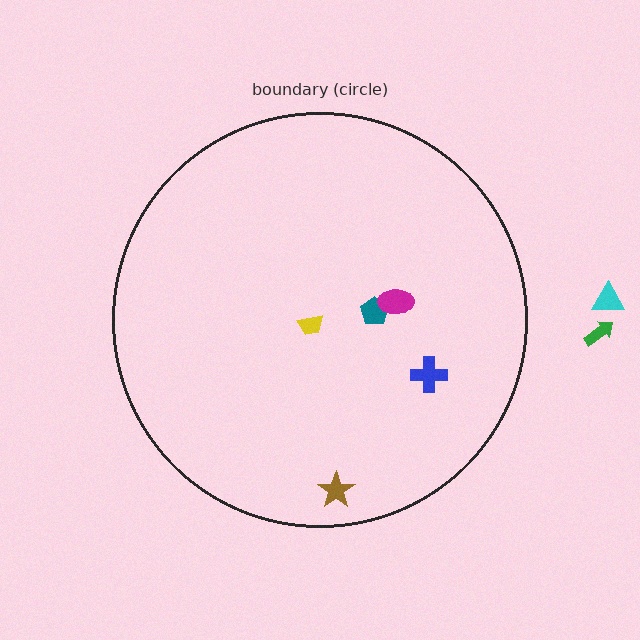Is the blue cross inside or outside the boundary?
Inside.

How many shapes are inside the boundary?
5 inside, 2 outside.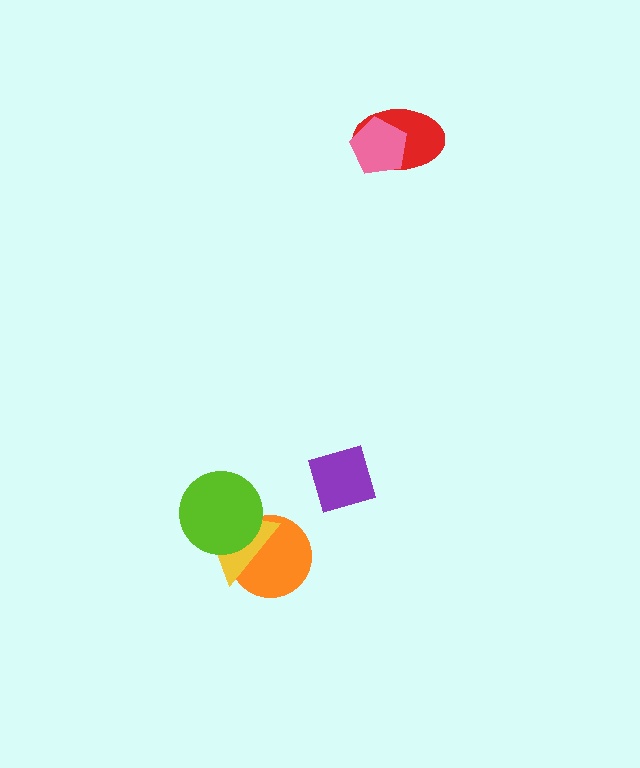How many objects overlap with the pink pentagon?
1 object overlaps with the pink pentagon.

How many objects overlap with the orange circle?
2 objects overlap with the orange circle.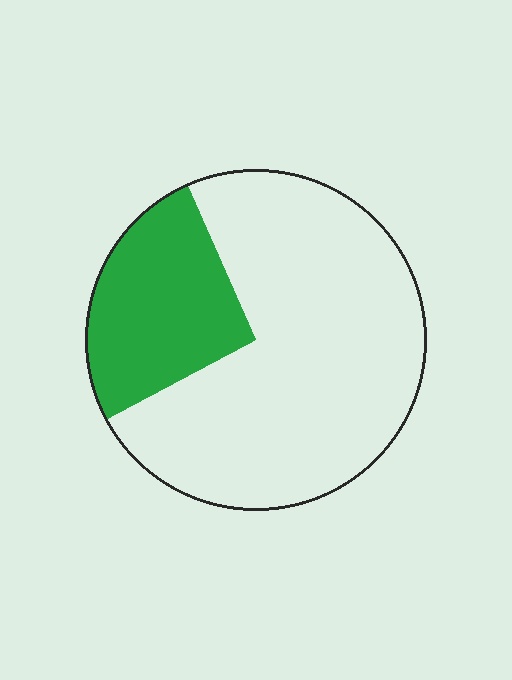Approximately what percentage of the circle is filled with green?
Approximately 25%.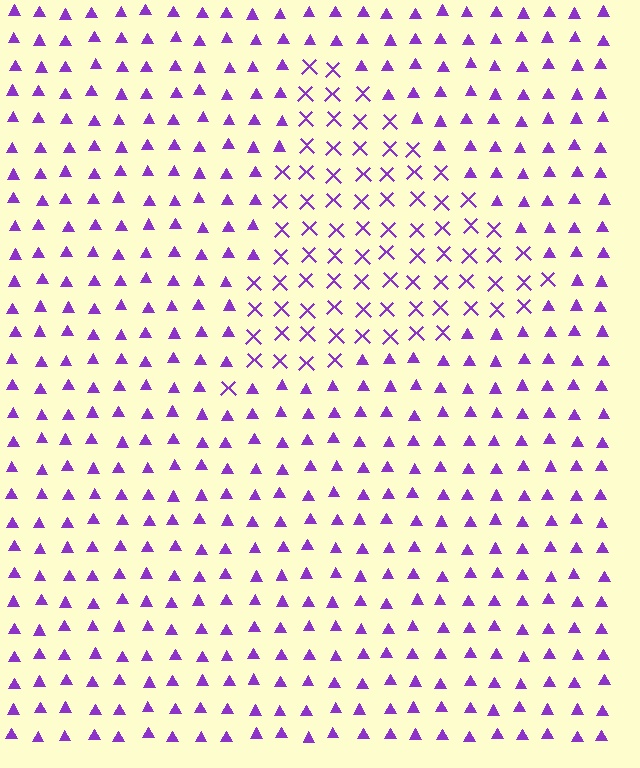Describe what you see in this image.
The image is filled with small purple elements arranged in a uniform grid. A triangle-shaped region contains X marks, while the surrounding area contains triangles. The boundary is defined purely by the change in element shape.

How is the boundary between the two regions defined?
The boundary is defined by a change in element shape: X marks inside vs. triangles outside. All elements share the same color and spacing.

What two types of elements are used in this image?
The image uses X marks inside the triangle region and triangles outside it.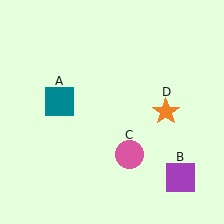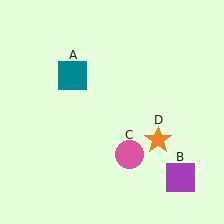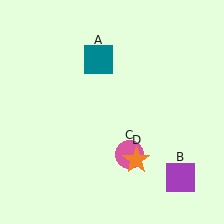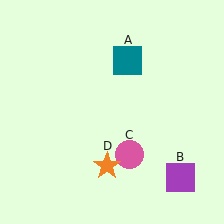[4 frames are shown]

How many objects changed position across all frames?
2 objects changed position: teal square (object A), orange star (object D).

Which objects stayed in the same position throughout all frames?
Purple square (object B) and pink circle (object C) remained stationary.